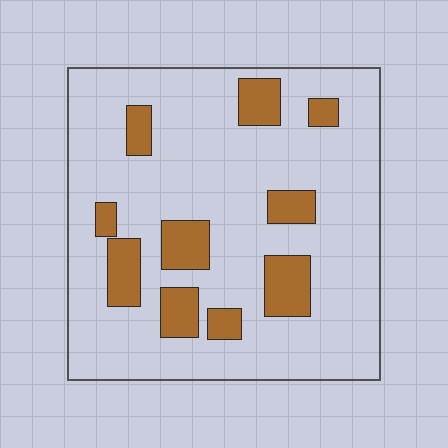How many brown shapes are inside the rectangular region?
10.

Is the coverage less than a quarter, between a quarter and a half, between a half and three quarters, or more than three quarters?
Less than a quarter.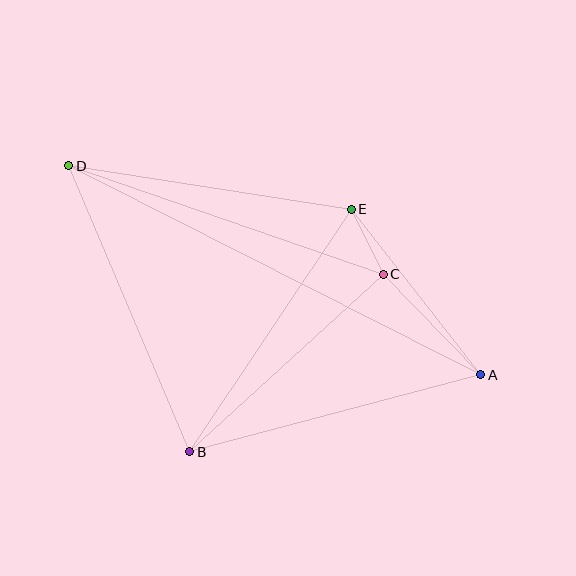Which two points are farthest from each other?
Points A and D are farthest from each other.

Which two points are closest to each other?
Points C and E are closest to each other.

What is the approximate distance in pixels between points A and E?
The distance between A and E is approximately 210 pixels.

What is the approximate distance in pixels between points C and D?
The distance between C and D is approximately 332 pixels.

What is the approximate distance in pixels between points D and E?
The distance between D and E is approximately 285 pixels.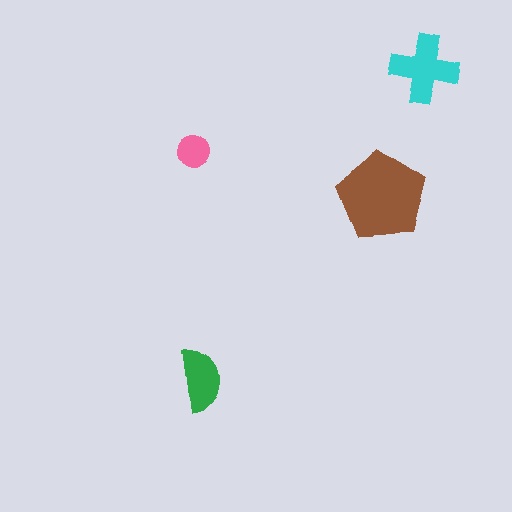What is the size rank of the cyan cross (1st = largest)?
2nd.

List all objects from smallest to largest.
The pink circle, the green semicircle, the cyan cross, the brown pentagon.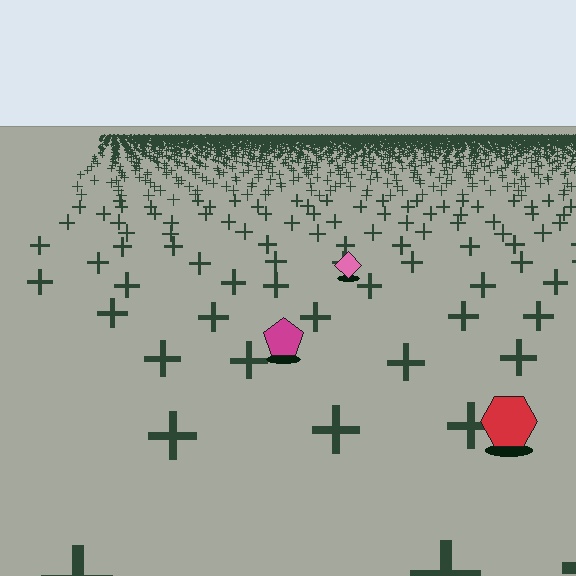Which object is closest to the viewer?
The red hexagon is closest. The texture marks near it are larger and more spread out.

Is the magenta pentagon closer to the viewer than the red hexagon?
No. The red hexagon is closer — you can tell from the texture gradient: the ground texture is coarser near it.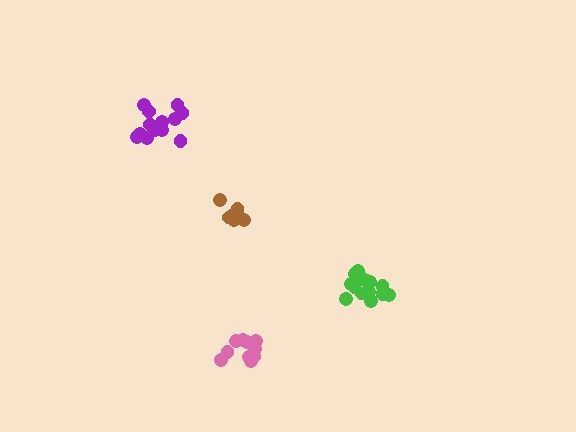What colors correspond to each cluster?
The clusters are colored: green, brown, purple, pink.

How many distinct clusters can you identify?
There are 4 distinct clusters.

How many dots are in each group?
Group 1: 14 dots, Group 2: 9 dots, Group 3: 13 dots, Group 4: 11 dots (47 total).